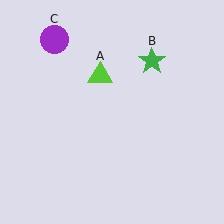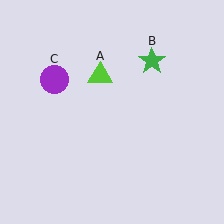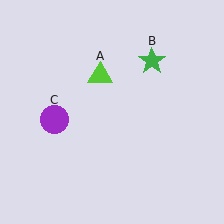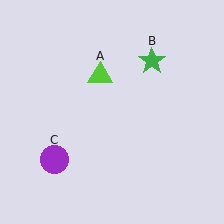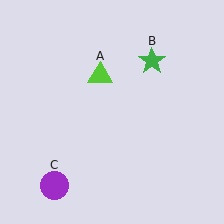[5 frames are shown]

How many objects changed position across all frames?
1 object changed position: purple circle (object C).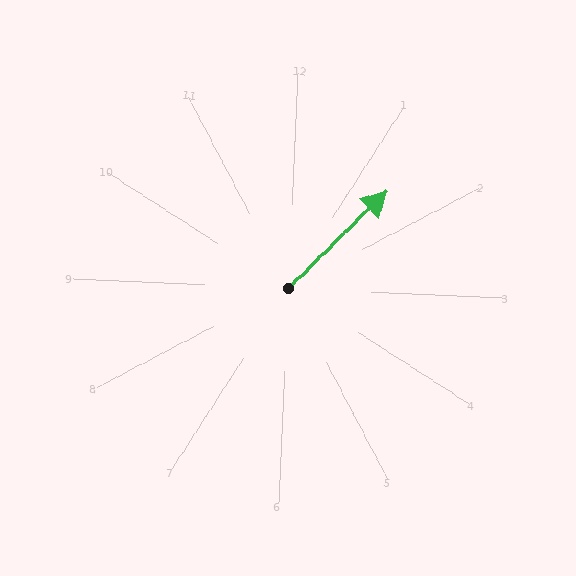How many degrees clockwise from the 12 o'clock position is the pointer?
Approximately 43 degrees.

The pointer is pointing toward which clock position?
Roughly 1 o'clock.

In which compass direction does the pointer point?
Northeast.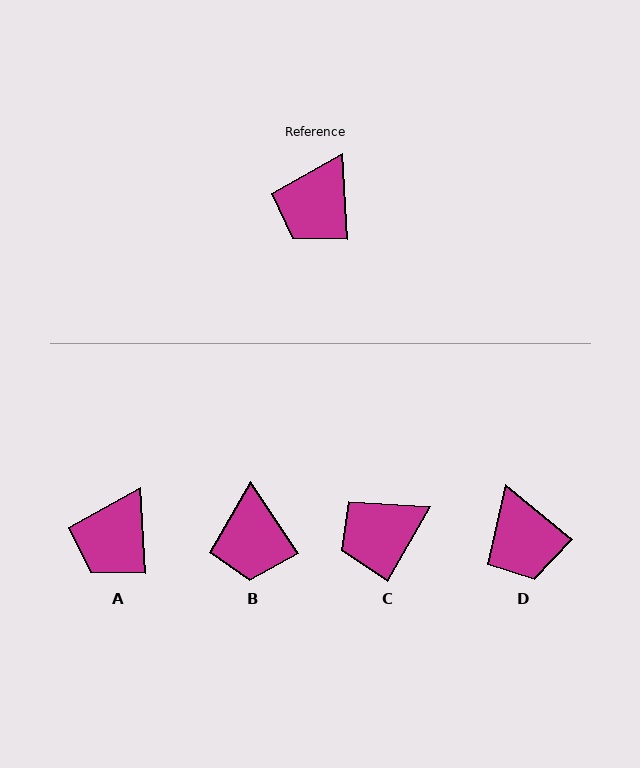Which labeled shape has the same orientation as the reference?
A.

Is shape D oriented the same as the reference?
No, it is off by about 48 degrees.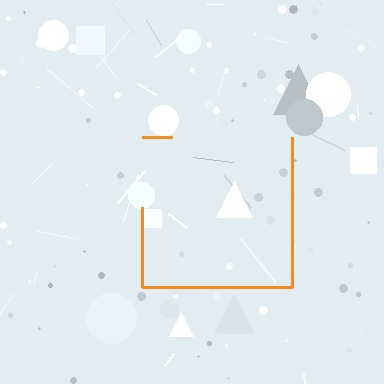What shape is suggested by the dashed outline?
The dashed outline suggests a square.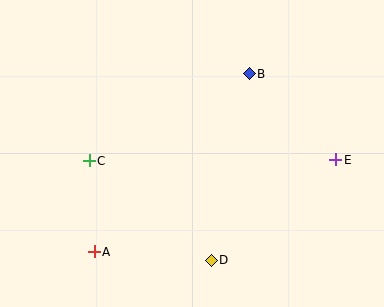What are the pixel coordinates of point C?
Point C is at (89, 161).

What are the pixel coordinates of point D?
Point D is at (211, 260).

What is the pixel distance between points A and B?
The distance between A and B is 236 pixels.